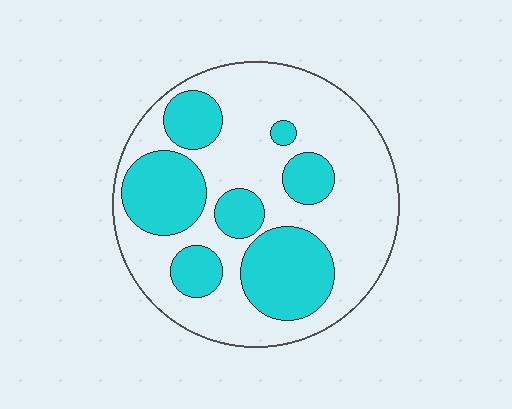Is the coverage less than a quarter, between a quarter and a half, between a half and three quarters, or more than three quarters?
Between a quarter and a half.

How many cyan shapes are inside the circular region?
7.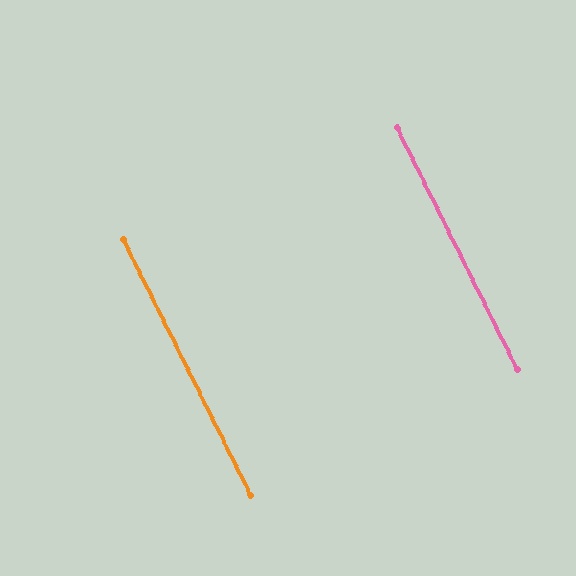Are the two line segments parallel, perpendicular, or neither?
Parallel — their directions differ by only 0.1°.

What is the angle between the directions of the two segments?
Approximately 0 degrees.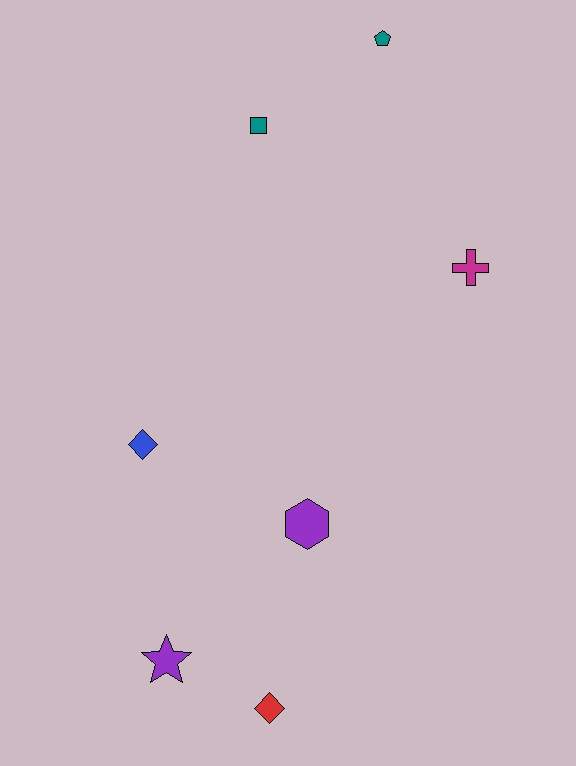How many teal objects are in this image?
There are 2 teal objects.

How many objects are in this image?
There are 7 objects.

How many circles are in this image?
There are no circles.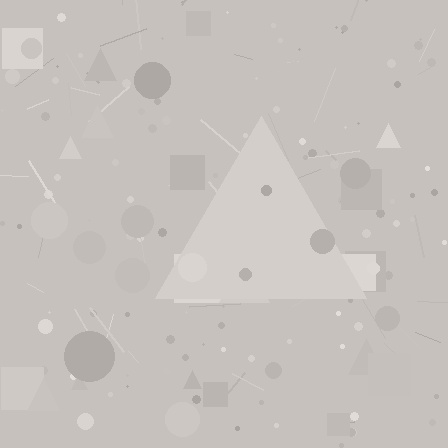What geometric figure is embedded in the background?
A triangle is embedded in the background.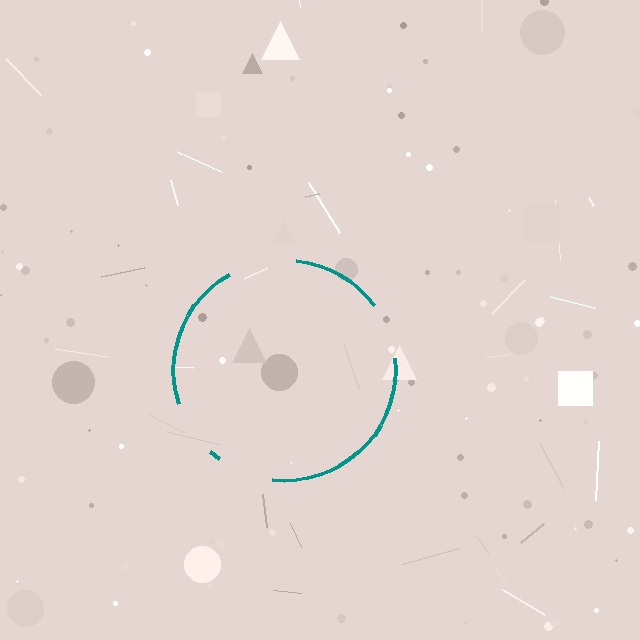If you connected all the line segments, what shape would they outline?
They would outline a circle.